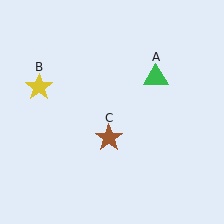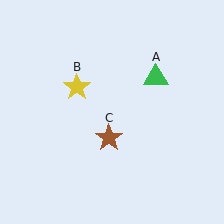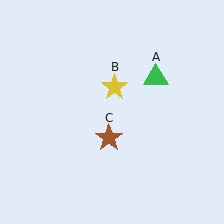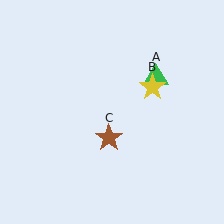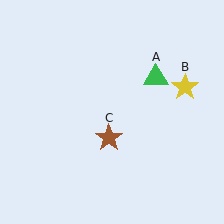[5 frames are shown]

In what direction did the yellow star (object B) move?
The yellow star (object B) moved right.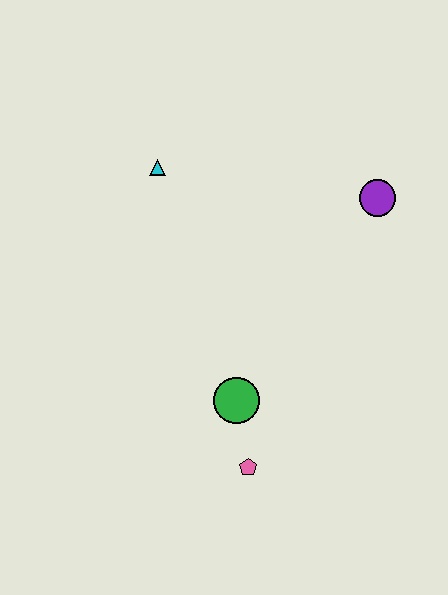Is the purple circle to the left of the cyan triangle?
No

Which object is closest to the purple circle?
The cyan triangle is closest to the purple circle.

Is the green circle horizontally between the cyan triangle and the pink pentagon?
Yes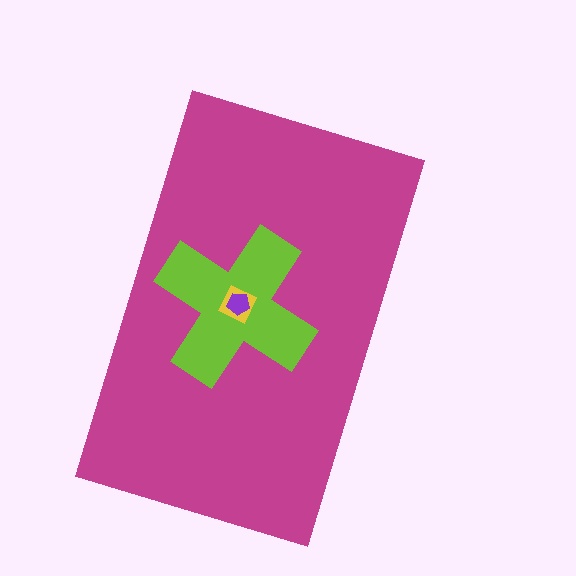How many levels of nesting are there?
4.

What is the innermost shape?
The purple pentagon.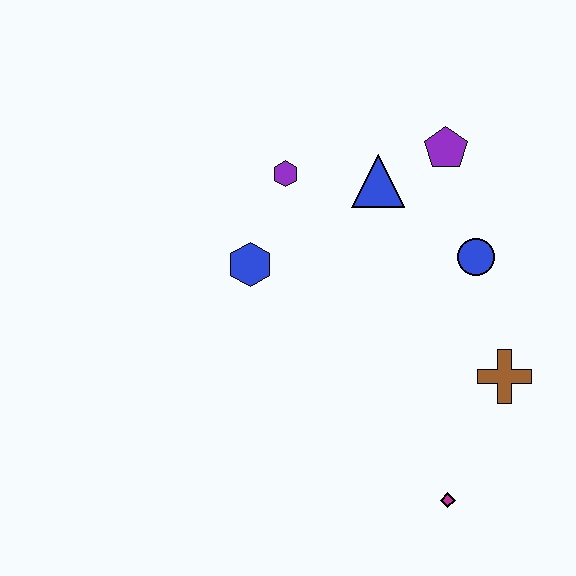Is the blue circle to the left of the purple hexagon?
No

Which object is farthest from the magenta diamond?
The purple hexagon is farthest from the magenta diamond.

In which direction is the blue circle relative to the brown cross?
The blue circle is above the brown cross.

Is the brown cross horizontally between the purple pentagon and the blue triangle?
No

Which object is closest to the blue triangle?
The purple pentagon is closest to the blue triangle.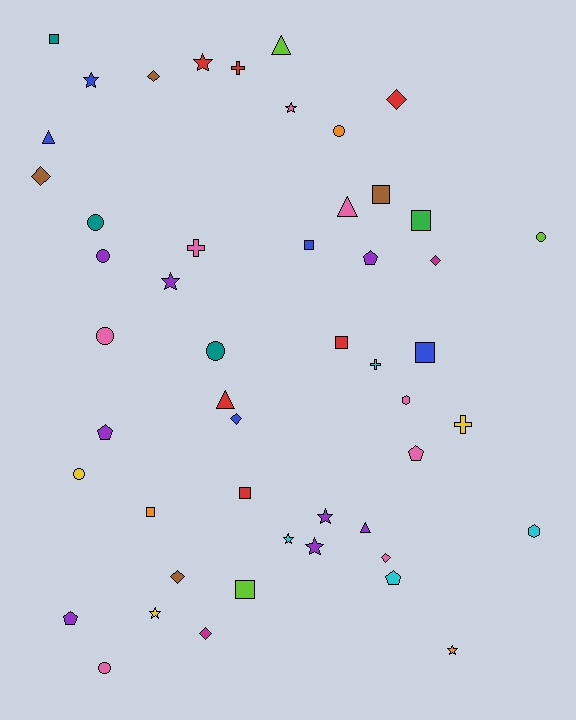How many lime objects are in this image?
There are 3 lime objects.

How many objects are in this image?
There are 50 objects.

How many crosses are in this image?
There are 4 crosses.